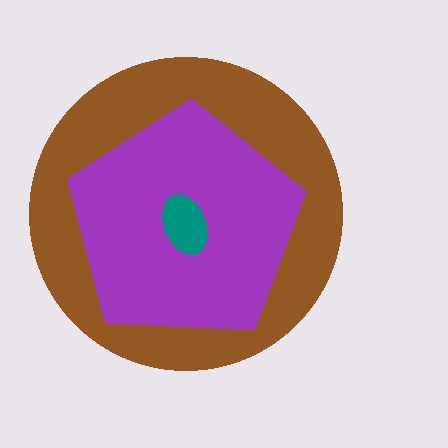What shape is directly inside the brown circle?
The purple pentagon.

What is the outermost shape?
The brown circle.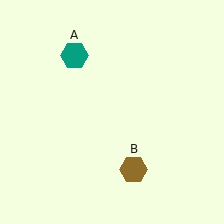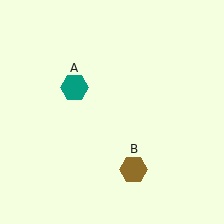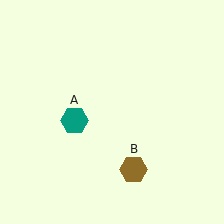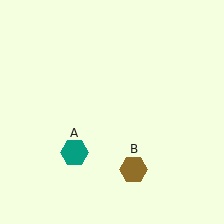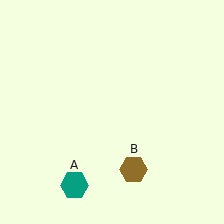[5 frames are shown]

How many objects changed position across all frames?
1 object changed position: teal hexagon (object A).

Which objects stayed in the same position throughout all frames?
Brown hexagon (object B) remained stationary.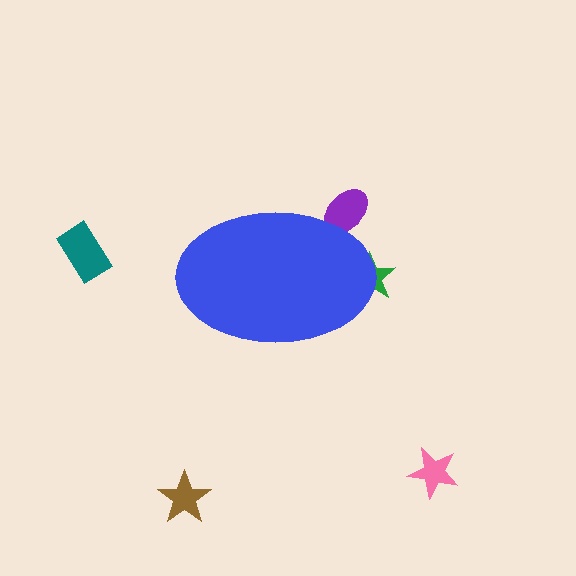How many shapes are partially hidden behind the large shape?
2 shapes are partially hidden.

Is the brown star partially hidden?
No, the brown star is fully visible.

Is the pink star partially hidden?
No, the pink star is fully visible.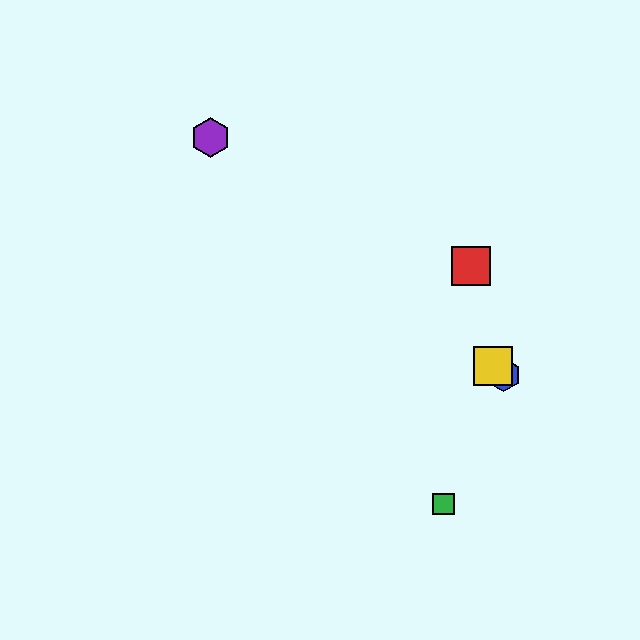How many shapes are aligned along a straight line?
3 shapes (the blue hexagon, the yellow square, the purple hexagon) are aligned along a straight line.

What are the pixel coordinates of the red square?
The red square is at (471, 266).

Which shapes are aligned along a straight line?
The blue hexagon, the yellow square, the purple hexagon are aligned along a straight line.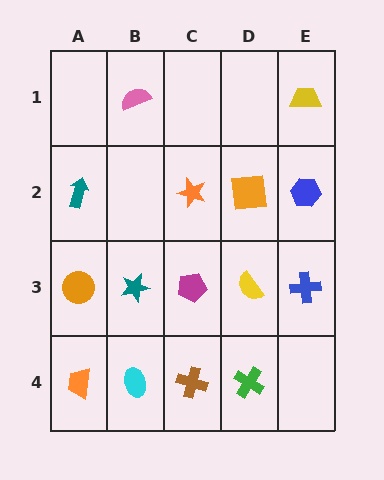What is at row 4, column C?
A brown cross.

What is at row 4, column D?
A green cross.